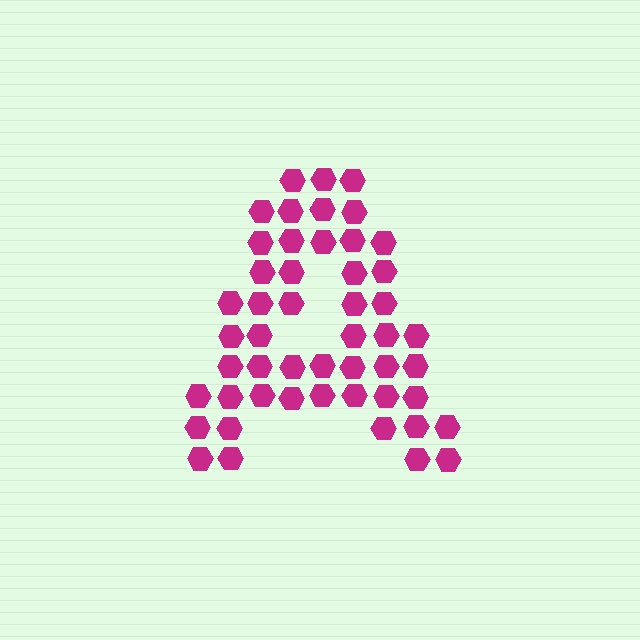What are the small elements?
The small elements are hexagons.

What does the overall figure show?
The overall figure shows the letter A.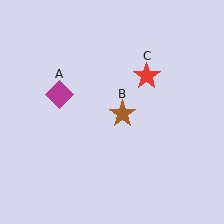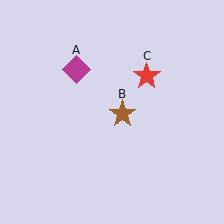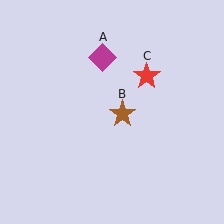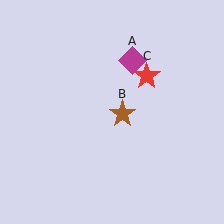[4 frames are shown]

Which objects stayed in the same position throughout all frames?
Brown star (object B) and red star (object C) remained stationary.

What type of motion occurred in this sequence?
The magenta diamond (object A) rotated clockwise around the center of the scene.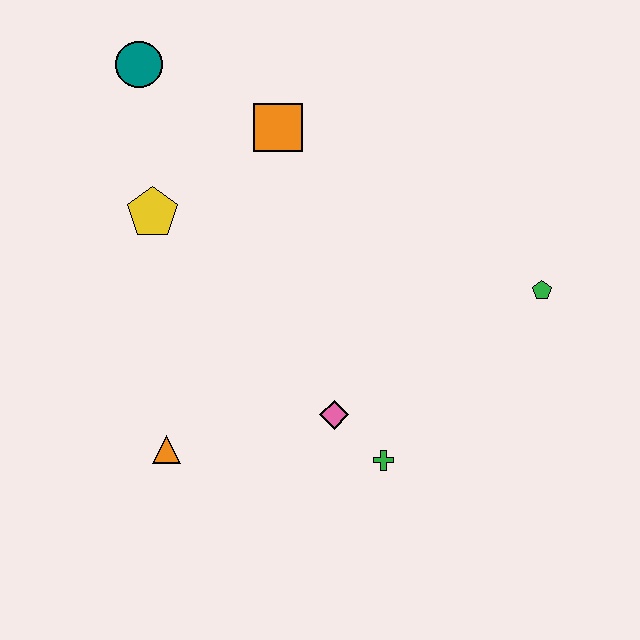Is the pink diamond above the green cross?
Yes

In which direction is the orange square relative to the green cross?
The orange square is above the green cross.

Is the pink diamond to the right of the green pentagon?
No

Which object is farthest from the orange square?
The green cross is farthest from the orange square.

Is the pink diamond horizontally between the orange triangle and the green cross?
Yes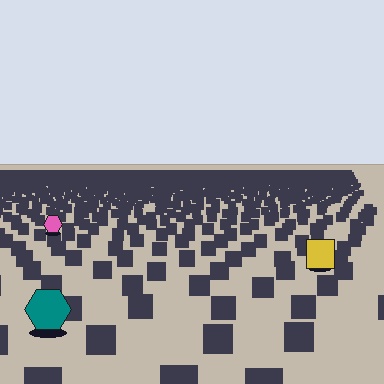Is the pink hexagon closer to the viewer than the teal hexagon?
No. The teal hexagon is closer — you can tell from the texture gradient: the ground texture is coarser near it.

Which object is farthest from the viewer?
The pink hexagon is farthest from the viewer. It appears smaller and the ground texture around it is denser.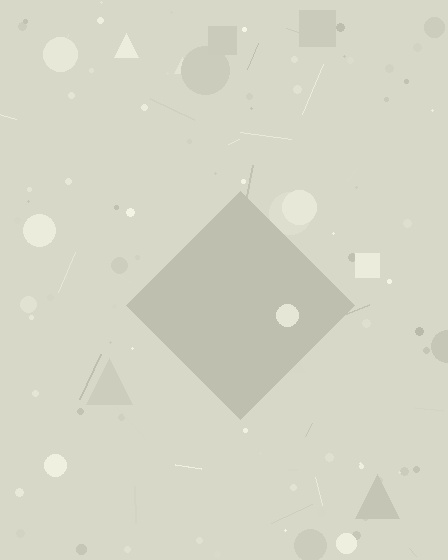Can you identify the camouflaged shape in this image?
The camouflaged shape is a diamond.